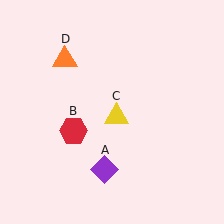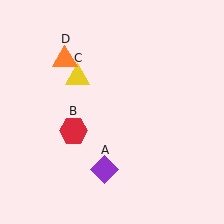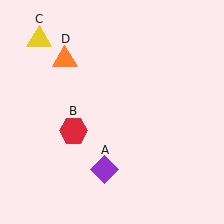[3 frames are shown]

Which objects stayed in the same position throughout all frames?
Purple diamond (object A) and red hexagon (object B) and orange triangle (object D) remained stationary.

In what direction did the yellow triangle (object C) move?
The yellow triangle (object C) moved up and to the left.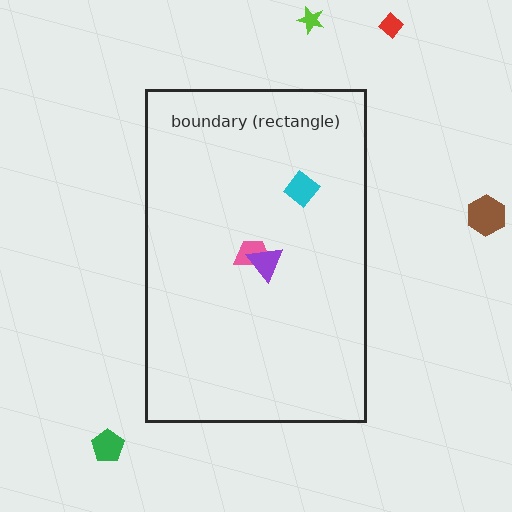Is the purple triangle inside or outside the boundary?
Inside.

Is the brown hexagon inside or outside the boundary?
Outside.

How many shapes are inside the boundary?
3 inside, 4 outside.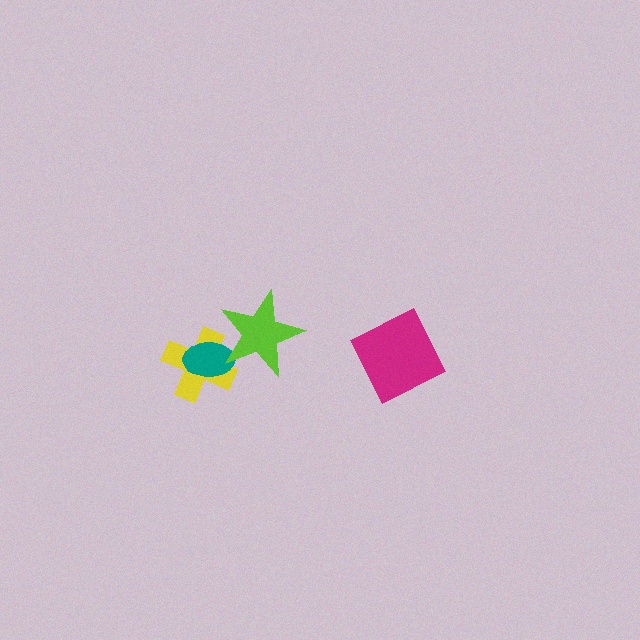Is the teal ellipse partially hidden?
Yes, it is partially covered by another shape.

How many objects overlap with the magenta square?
0 objects overlap with the magenta square.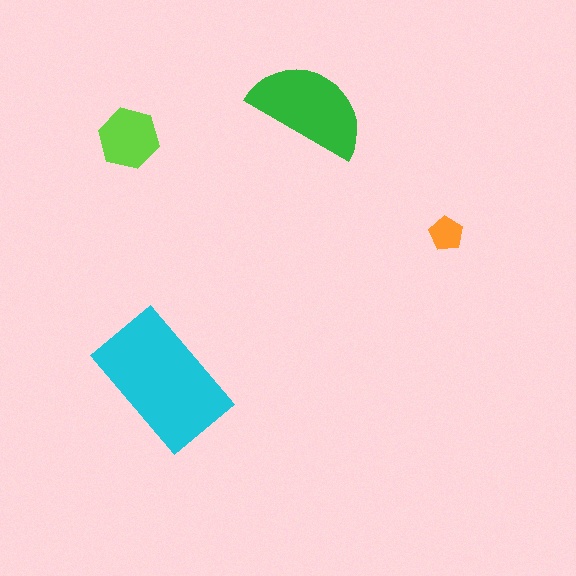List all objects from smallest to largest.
The orange pentagon, the lime hexagon, the green semicircle, the cyan rectangle.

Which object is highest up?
The green semicircle is topmost.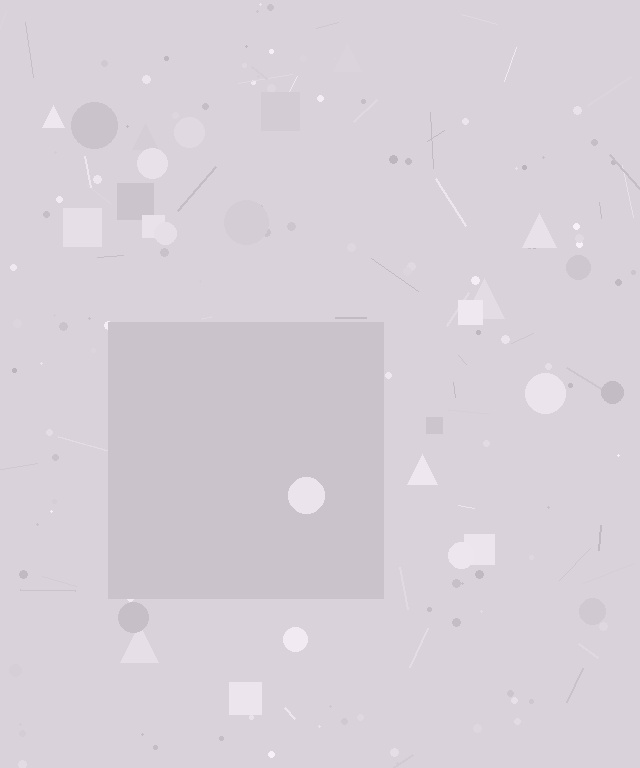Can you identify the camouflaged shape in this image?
The camouflaged shape is a square.